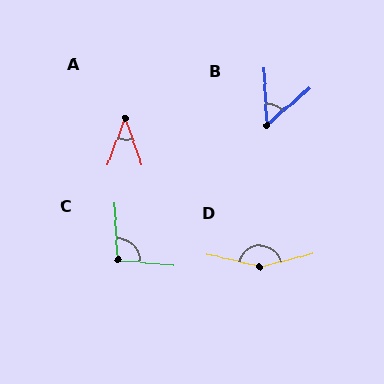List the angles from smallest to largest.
A (40°), B (52°), C (97°), D (153°).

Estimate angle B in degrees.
Approximately 52 degrees.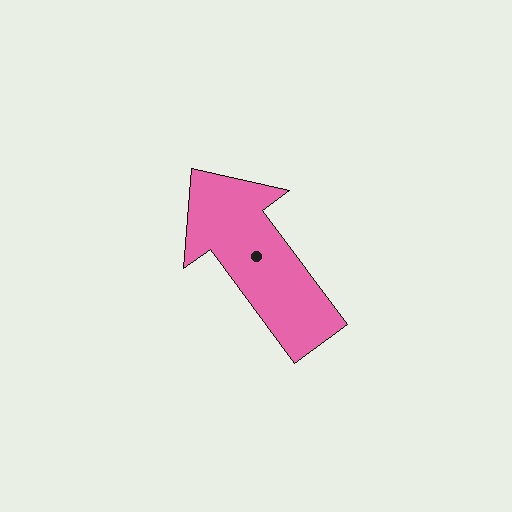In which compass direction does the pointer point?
Northwest.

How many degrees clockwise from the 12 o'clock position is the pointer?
Approximately 324 degrees.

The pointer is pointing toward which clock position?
Roughly 11 o'clock.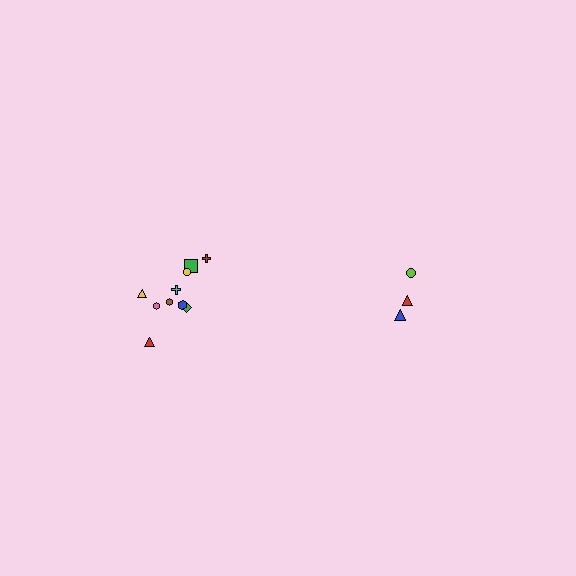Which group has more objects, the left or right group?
The left group.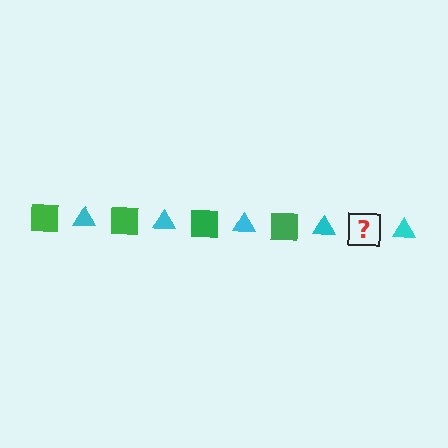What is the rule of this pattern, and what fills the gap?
The rule is that the pattern alternates between green square and cyan triangle. The gap should be filled with a green square.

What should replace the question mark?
The question mark should be replaced with a green square.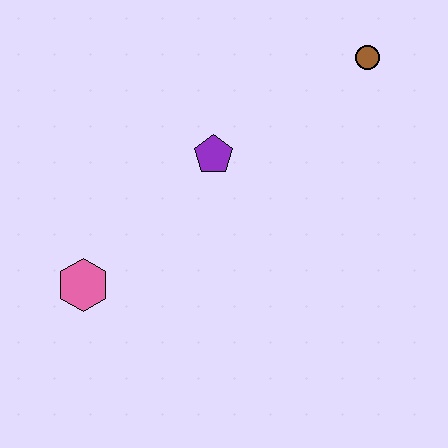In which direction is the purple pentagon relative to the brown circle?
The purple pentagon is to the left of the brown circle.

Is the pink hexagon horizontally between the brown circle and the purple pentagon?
No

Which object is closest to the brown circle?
The purple pentagon is closest to the brown circle.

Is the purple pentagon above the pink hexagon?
Yes